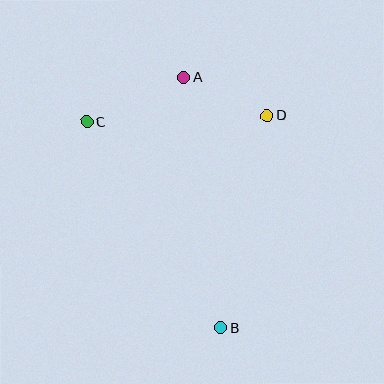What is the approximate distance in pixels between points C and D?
The distance between C and D is approximately 181 pixels.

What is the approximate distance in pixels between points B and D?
The distance between B and D is approximately 217 pixels.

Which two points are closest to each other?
Points A and D are closest to each other.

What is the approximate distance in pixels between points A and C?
The distance between A and C is approximately 107 pixels.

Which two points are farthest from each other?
Points A and B are farthest from each other.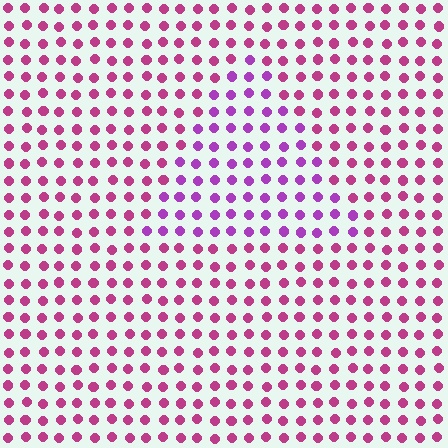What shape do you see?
I see a triangle.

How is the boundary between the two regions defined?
The boundary is defined purely by a slight shift in hue (about 32 degrees). Spacing, size, and orientation are identical on both sides.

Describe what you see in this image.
The image is filled with small magenta elements in a uniform arrangement. A triangle-shaped region is visible where the elements are tinted to a slightly different hue, forming a subtle color boundary.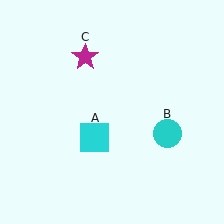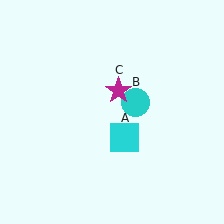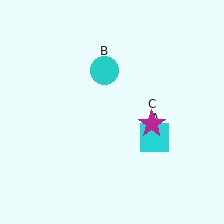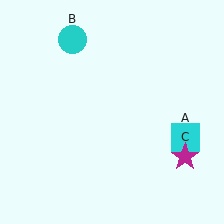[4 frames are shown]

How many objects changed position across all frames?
3 objects changed position: cyan square (object A), cyan circle (object B), magenta star (object C).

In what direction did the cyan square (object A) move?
The cyan square (object A) moved right.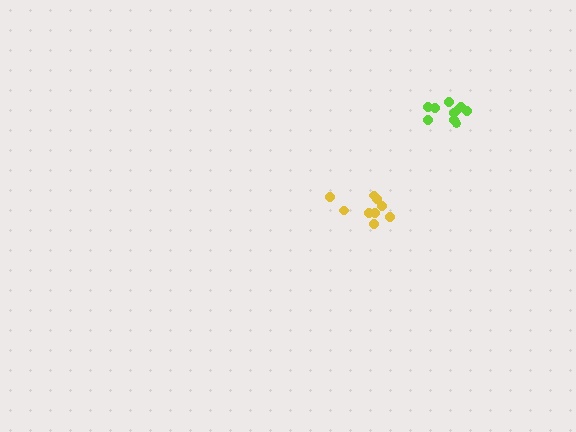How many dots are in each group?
Group 1: 9 dots, Group 2: 10 dots (19 total).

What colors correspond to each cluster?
The clusters are colored: yellow, lime.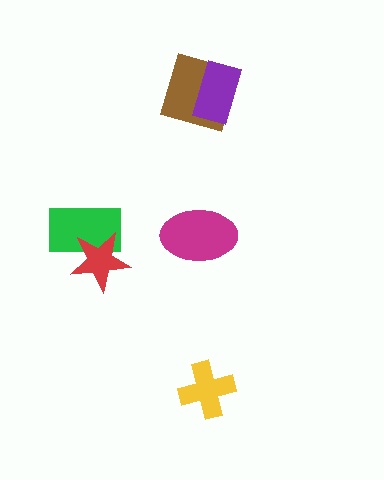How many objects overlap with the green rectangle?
1 object overlaps with the green rectangle.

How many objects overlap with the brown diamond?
1 object overlaps with the brown diamond.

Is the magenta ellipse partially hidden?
No, no other shape covers it.